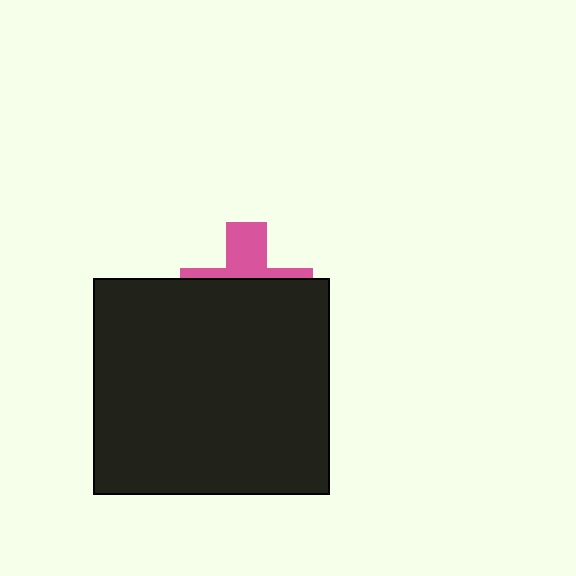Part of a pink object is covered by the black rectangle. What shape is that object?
It is a cross.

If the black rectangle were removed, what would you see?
You would see the complete pink cross.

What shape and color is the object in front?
The object in front is a black rectangle.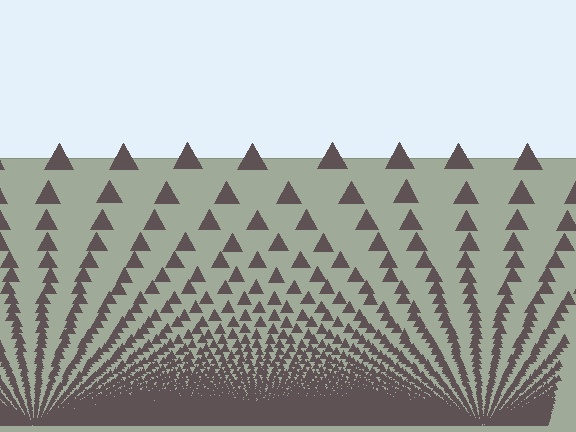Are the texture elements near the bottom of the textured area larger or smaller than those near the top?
Smaller. The gradient is inverted — elements near the bottom are smaller and denser.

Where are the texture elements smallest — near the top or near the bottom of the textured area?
Near the bottom.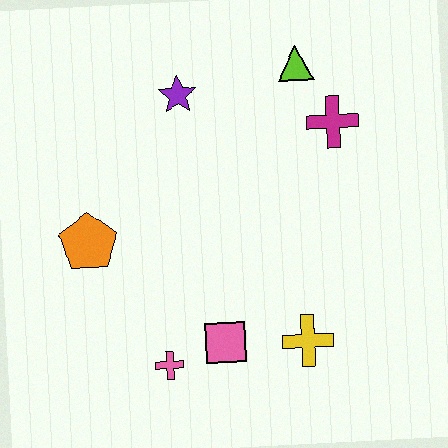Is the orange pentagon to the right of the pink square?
No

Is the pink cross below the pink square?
Yes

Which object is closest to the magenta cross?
The lime triangle is closest to the magenta cross.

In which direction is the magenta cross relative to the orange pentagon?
The magenta cross is to the right of the orange pentagon.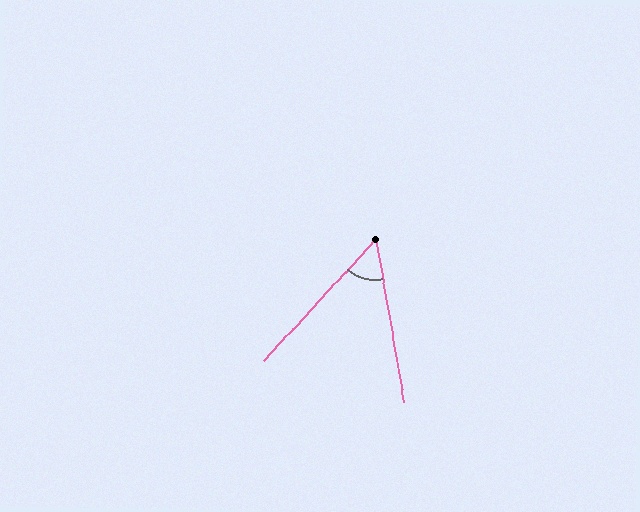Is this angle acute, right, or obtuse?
It is acute.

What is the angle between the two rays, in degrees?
Approximately 52 degrees.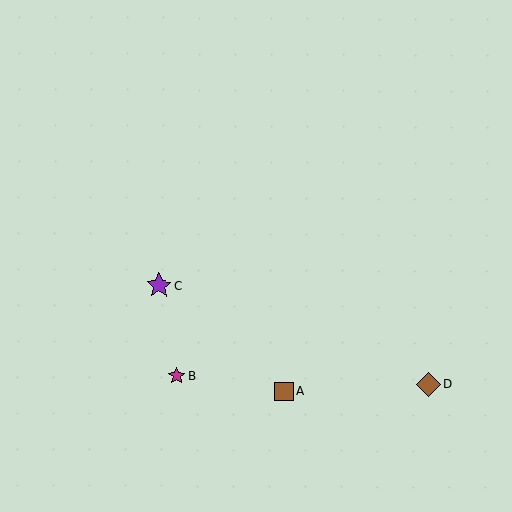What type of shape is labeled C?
Shape C is a purple star.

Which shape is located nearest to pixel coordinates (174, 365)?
The magenta star (labeled B) at (177, 375) is nearest to that location.